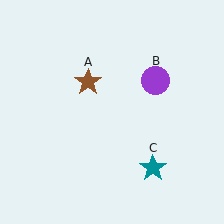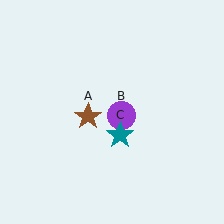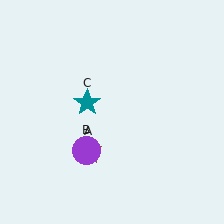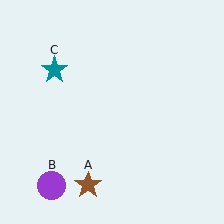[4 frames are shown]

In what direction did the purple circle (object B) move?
The purple circle (object B) moved down and to the left.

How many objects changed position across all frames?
3 objects changed position: brown star (object A), purple circle (object B), teal star (object C).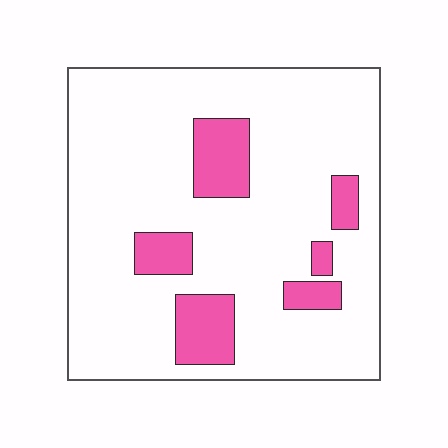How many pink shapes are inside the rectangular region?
6.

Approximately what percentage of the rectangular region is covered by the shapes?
Approximately 15%.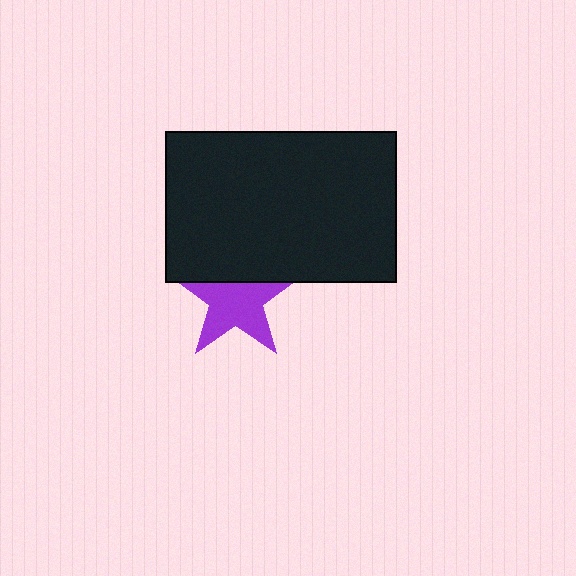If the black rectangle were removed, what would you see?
You would see the complete purple star.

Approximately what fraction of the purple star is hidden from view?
Roughly 31% of the purple star is hidden behind the black rectangle.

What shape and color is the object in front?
The object in front is a black rectangle.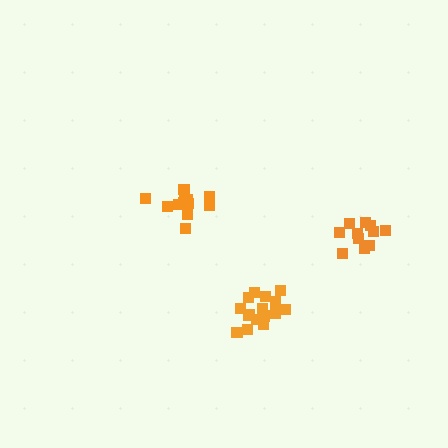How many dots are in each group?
Group 1: 17 dots, Group 2: 11 dots, Group 3: 13 dots (41 total).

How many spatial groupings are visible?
There are 3 spatial groupings.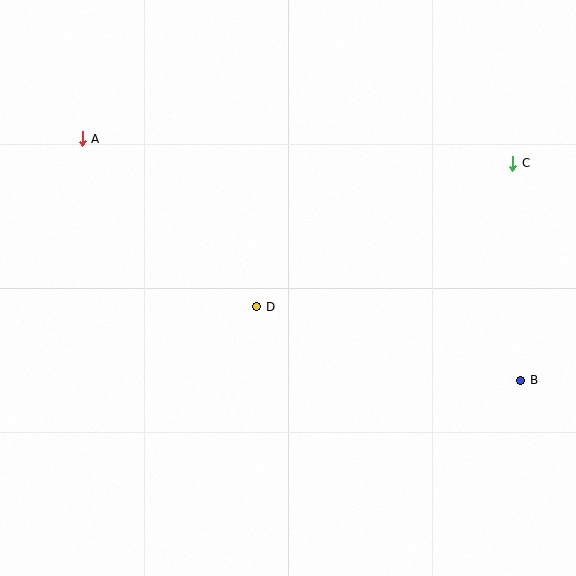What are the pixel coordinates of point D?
Point D is at (257, 307).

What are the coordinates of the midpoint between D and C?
The midpoint between D and C is at (385, 235).